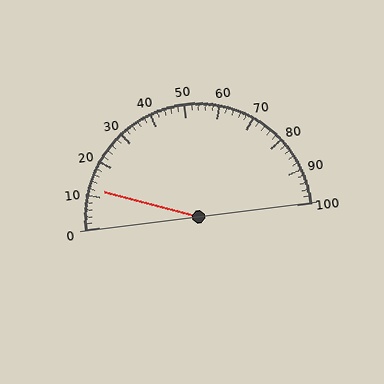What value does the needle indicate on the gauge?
The needle indicates approximately 12.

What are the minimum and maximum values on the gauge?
The gauge ranges from 0 to 100.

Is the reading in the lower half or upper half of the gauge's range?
The reading is in the lower half of the range (0 to 100).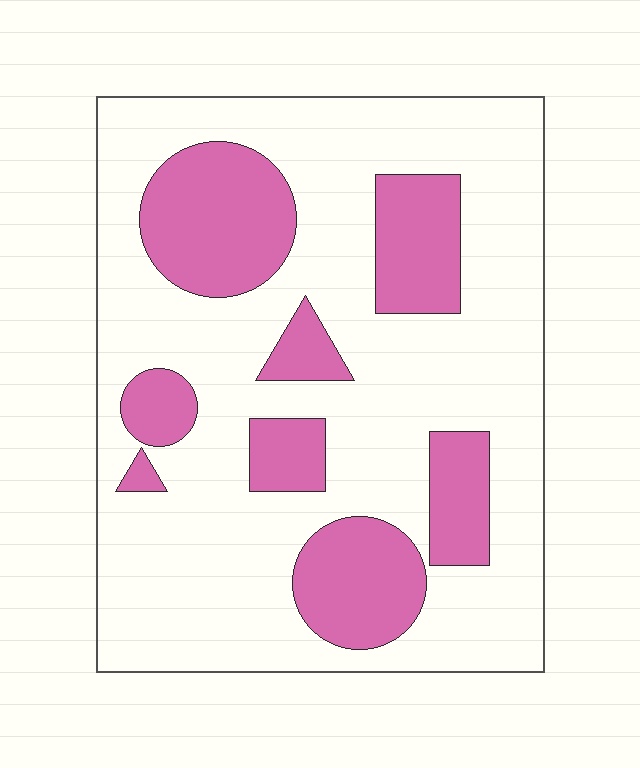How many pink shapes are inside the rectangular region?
8.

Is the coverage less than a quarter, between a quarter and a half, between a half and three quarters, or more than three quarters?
Between a quarter and a half.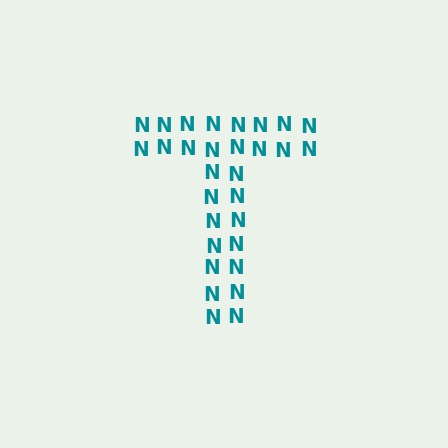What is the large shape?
The large shape is the letter T.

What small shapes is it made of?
It is made of small letter N's.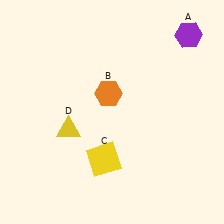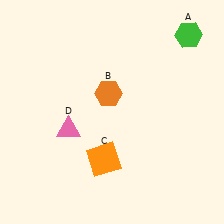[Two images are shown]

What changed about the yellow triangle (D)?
In Image 1, D is yellow. In Image 2, it changed to pink.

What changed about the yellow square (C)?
In Image 1, C is yellow. In Image 2, it changed to orange.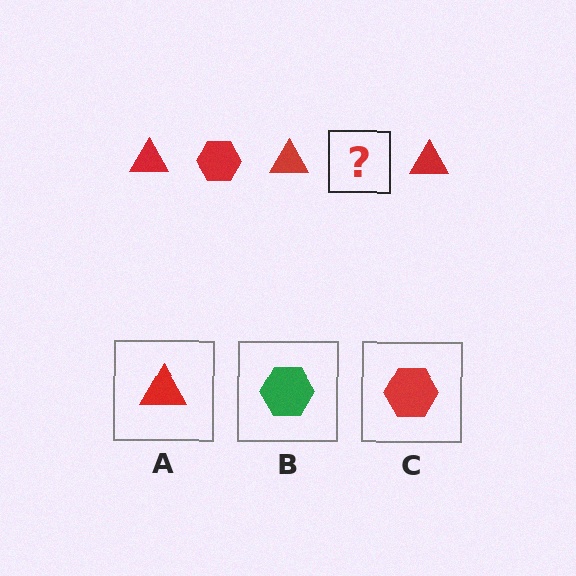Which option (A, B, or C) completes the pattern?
C.